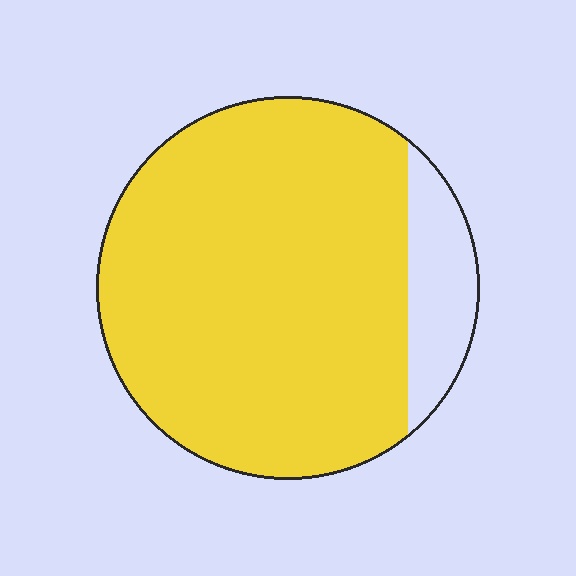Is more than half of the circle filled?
Yes.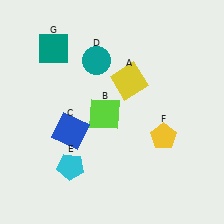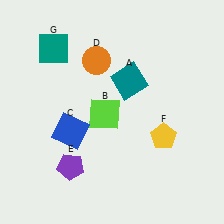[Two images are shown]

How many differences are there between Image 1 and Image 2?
There are 3 differences between the two images.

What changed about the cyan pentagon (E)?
In Image 1, E is cyan. In Image 2, it changed to purple.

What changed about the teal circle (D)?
In Image 1, D is teal. In Image 2, it changed to orange.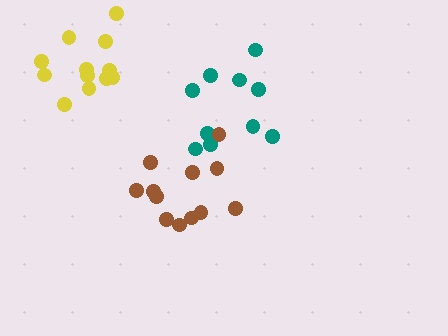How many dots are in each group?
Group 1: 10 dots, Group 2: 12 dots, Group 3: 12 dots (34 total).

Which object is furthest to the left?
The yellow cluster is leftmost.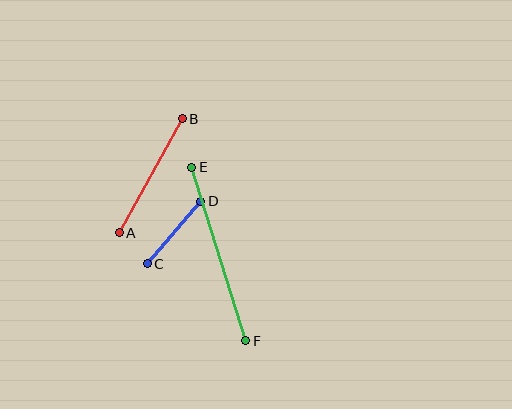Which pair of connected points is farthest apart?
Points E and F are farthest apart.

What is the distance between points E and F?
The distance is approximately 182 pixels.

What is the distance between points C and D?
The distance is approximately 82 pixels.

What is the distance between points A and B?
The distance is approximately 130 pixels.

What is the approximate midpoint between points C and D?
The midpoint is at approximately (174, 233) pixels.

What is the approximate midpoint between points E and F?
The midpoint is at approximately (219, 254) pixels.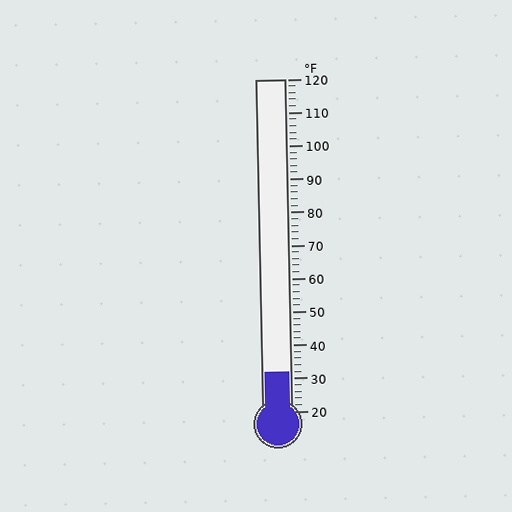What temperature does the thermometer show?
The thermometer shows approximately 32°F.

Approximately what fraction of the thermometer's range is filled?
The thermometer is filled to approximately 10% of its range.